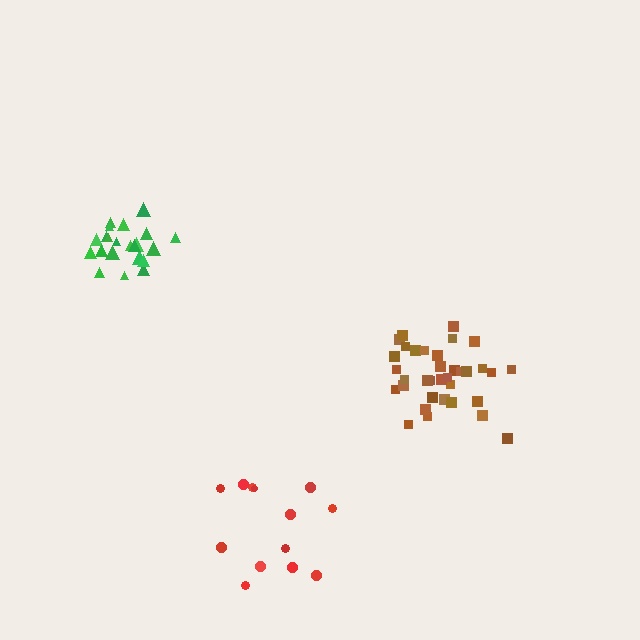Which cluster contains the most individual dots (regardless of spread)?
Brown (35).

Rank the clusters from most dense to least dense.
green, brown, red.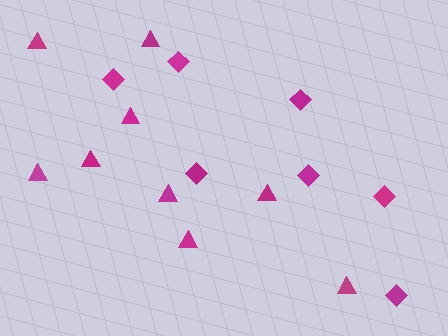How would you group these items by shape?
There are 2 groups: one group of triangles (9) and one group of diamonds (7).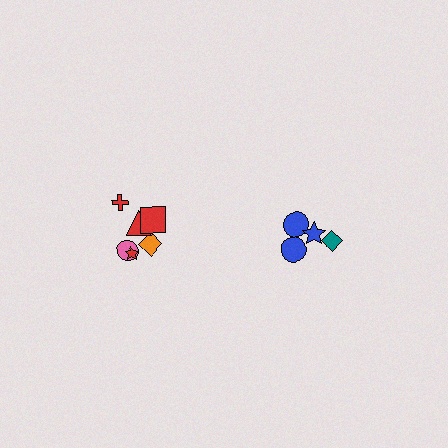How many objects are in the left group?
There are 6 objects.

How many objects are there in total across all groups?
There are 10 objects.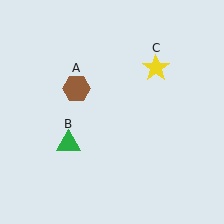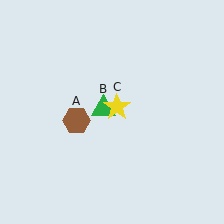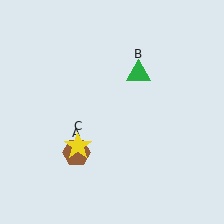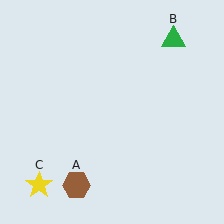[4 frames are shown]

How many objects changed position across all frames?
3 objects changed position: brown hexagon (object A), green triangle (object B), yellow star (object C).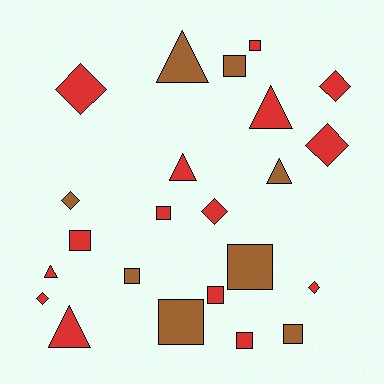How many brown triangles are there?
There are 2 brown triangles.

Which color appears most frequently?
Red, with 15 objects.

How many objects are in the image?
There are 23 objects.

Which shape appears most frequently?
Square, with 10 objects.